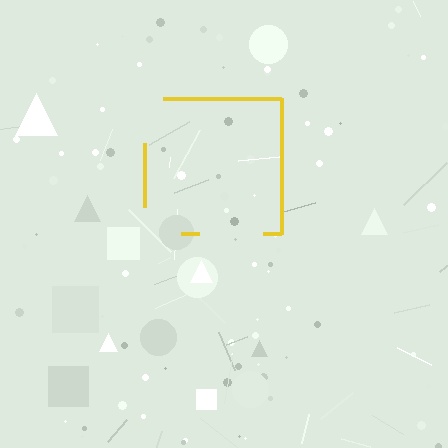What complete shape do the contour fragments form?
The contour fragments form a square.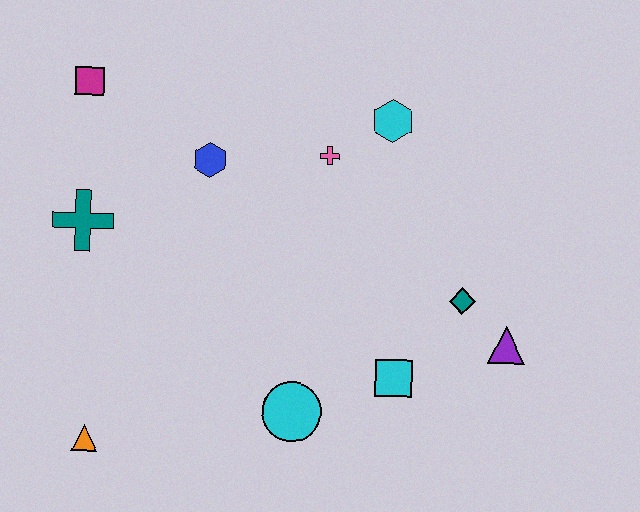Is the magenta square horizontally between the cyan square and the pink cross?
No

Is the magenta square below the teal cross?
No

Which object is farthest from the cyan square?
The magenta square is farthest from the cyan square.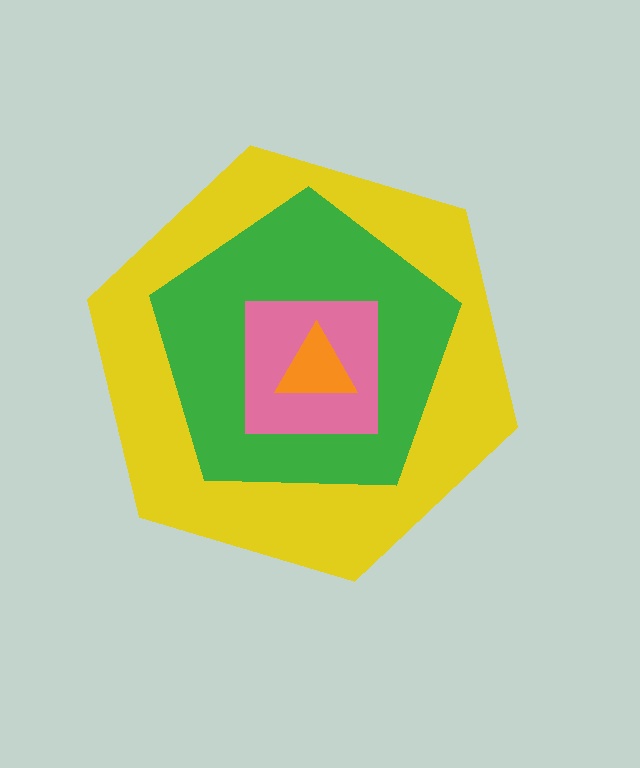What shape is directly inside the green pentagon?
The pink square.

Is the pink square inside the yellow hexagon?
Yes.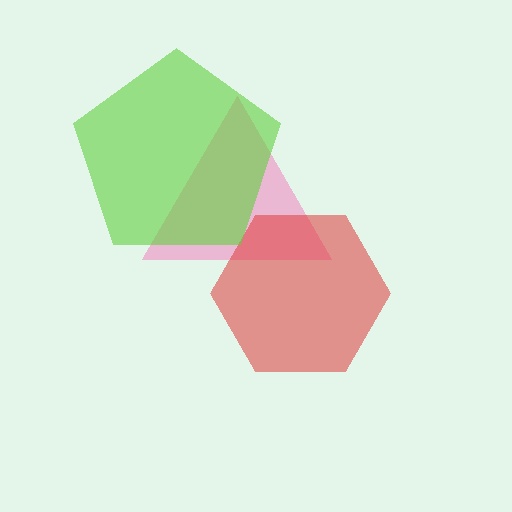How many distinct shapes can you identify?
There are 3 distinct shapes: a pink triangle, a red hexagon, a lime pentagon.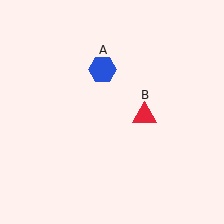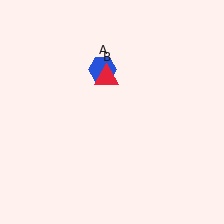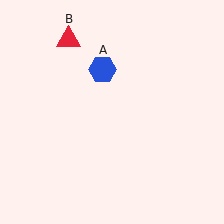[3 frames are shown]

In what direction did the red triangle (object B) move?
The red triangle (object B) moved up and to the left.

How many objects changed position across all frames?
1 object changed position: red triangle (object B).